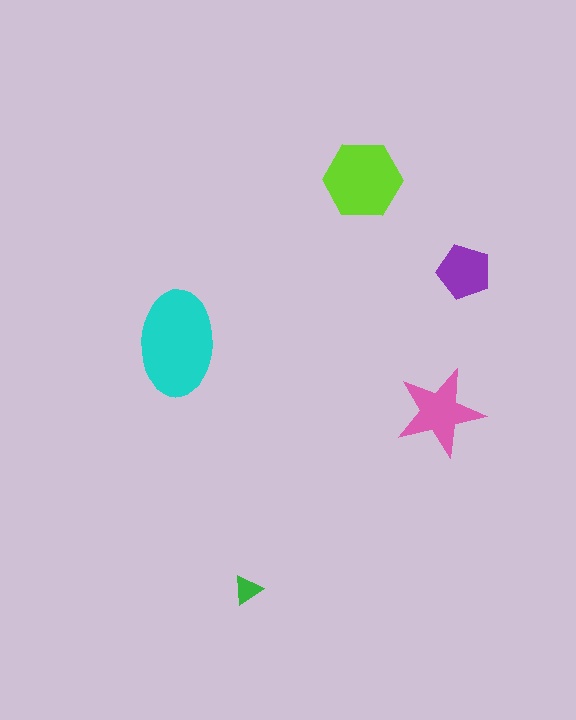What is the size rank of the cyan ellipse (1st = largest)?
1st.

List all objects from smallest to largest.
The green triangle, the purple pentagon, the pink star, the lime hexagon, the cyan ellipse.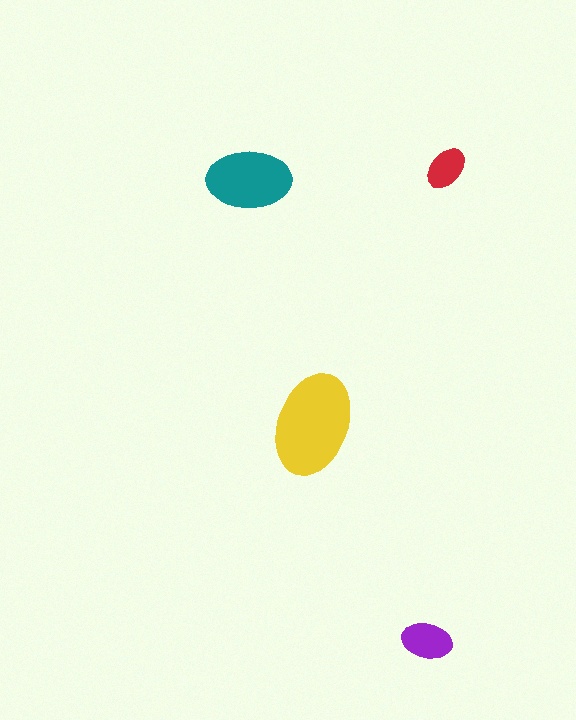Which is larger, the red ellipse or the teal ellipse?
The teal one.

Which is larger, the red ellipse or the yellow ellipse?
The yellow one.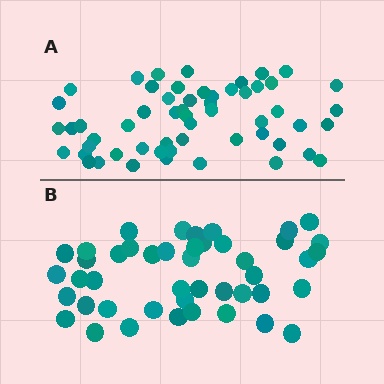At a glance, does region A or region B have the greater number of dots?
Region A (the top region) has more dots.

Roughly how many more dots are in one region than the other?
Region A has roughly 12 or so more dots than region B.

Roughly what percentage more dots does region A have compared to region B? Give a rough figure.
About 25% more.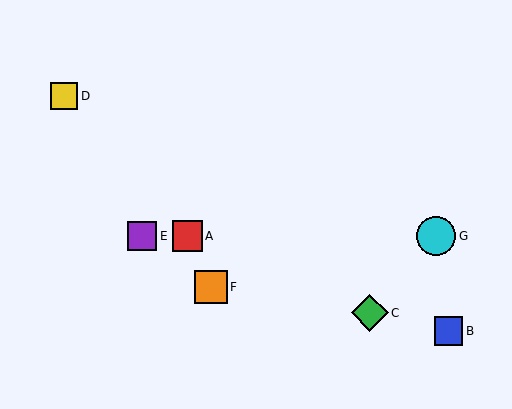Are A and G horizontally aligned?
Yes, both are at y≈236.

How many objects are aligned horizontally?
3 objects (A, E, G) are aligned horizontally.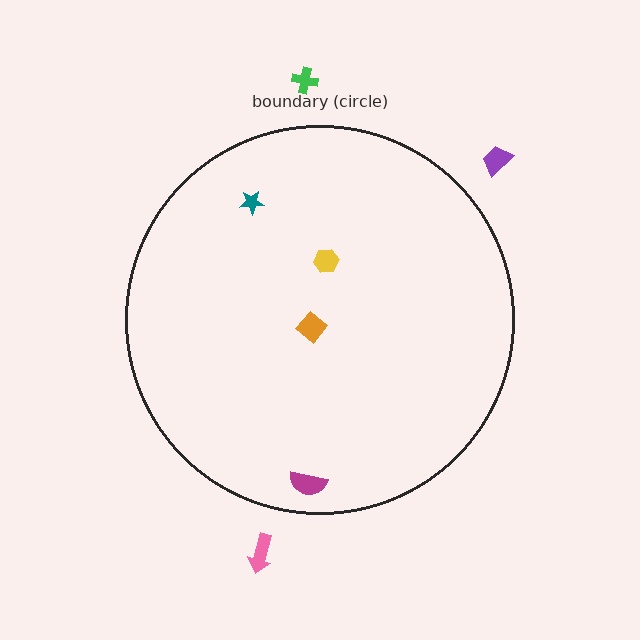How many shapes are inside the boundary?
4 inside, 3 outside.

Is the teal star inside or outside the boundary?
Inside.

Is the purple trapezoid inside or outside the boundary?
Outside.